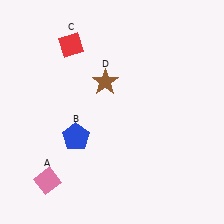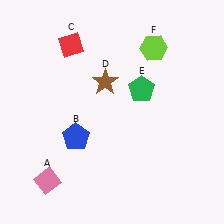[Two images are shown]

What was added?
A green pentagon (E), a lime hexagon (F) were added in Image 2.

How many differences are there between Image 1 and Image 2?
There are 2 differences between the two images.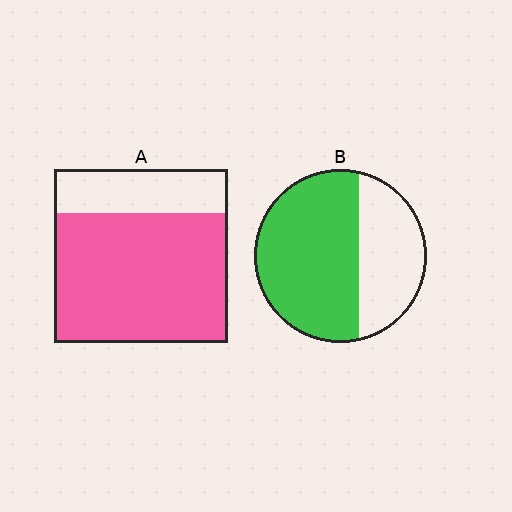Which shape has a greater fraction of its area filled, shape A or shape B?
Shape A.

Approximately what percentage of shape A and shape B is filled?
A is approximately 75% and B is approximately 65%.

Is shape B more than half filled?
Yes.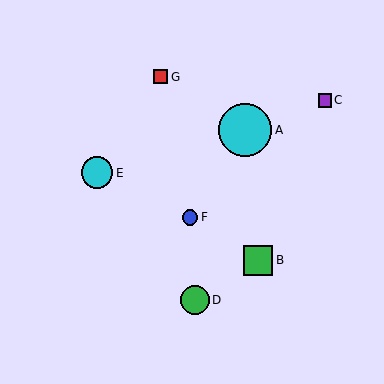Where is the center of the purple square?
The center of the purple square is at (325, 101).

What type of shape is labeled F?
Shape F is a blue circle.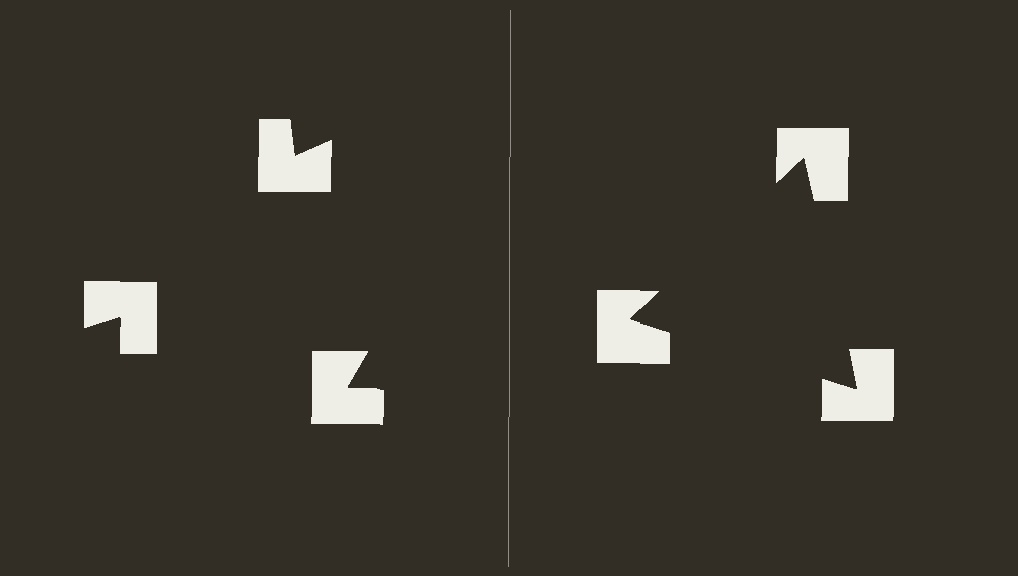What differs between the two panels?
The notched squares are positioned identically on both sides; only the wedge orientations differ. On the right they align to a triangle; on the left they are misaligned.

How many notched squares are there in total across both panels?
6 — 3 on each side.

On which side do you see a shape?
An illusory triangle appears on the right side. On the left side the wedge cuts are rotated, so no coherent shape forms.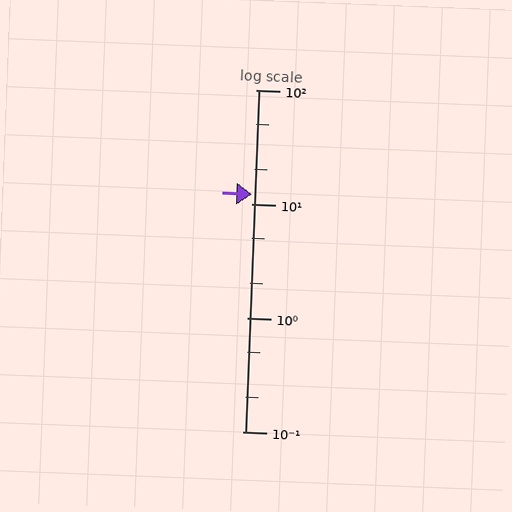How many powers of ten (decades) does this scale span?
The scale spans 3 decades, from 0.1 to 100.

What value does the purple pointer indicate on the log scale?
The pointer indicates approximately 12.